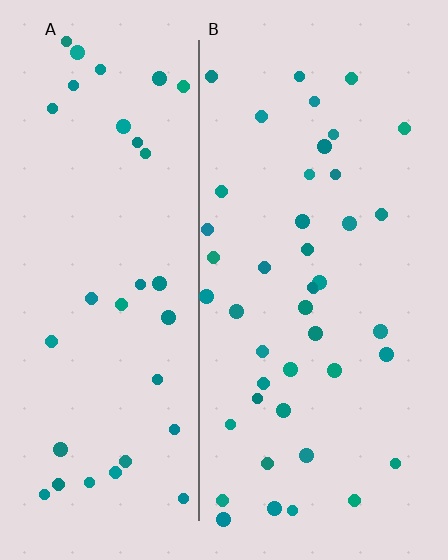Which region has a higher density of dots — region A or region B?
B (the right).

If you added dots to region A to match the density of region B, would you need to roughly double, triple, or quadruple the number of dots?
Approximately double.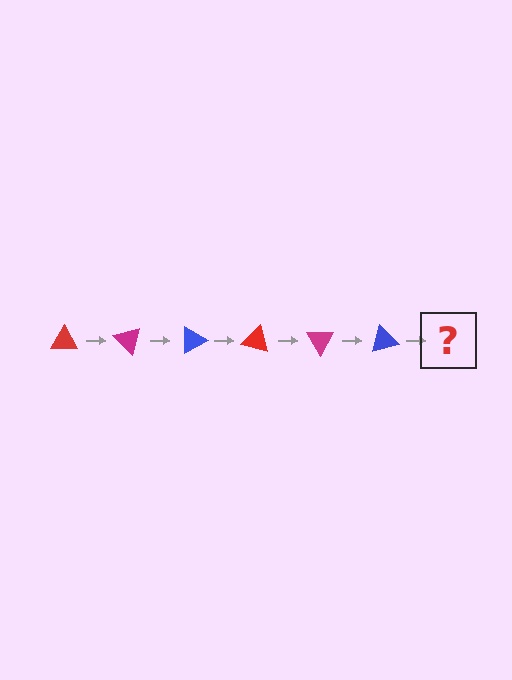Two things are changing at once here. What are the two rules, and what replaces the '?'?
The two rules are that it rotates 45 degrees each step and the color cycles through red, magenta, and blue. The '?' should be a red triangle, rotated 270 degrees from the start.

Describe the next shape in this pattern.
It should be a red triangle, rotated 270 degrees from the start.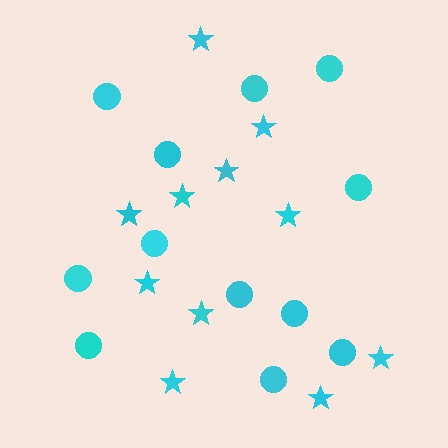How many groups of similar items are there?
There are 2 groups: one group of circles (12) and one group of stars (11).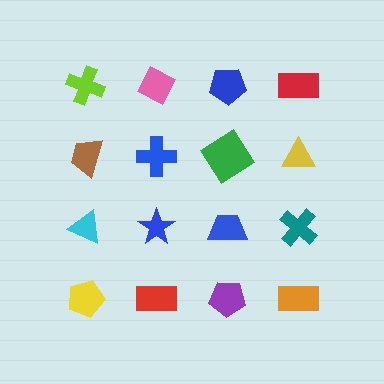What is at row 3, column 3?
A blue trapezoid.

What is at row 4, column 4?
An orange rectangle.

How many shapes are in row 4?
4 shapes.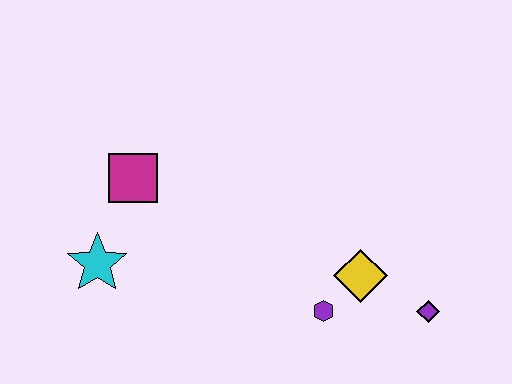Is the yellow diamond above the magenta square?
No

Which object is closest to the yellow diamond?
The purple hexagon is closest to the yellow diamond.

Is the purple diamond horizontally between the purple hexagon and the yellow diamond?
No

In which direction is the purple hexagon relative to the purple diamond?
The purple hexagon is to the left of the purple diamond.